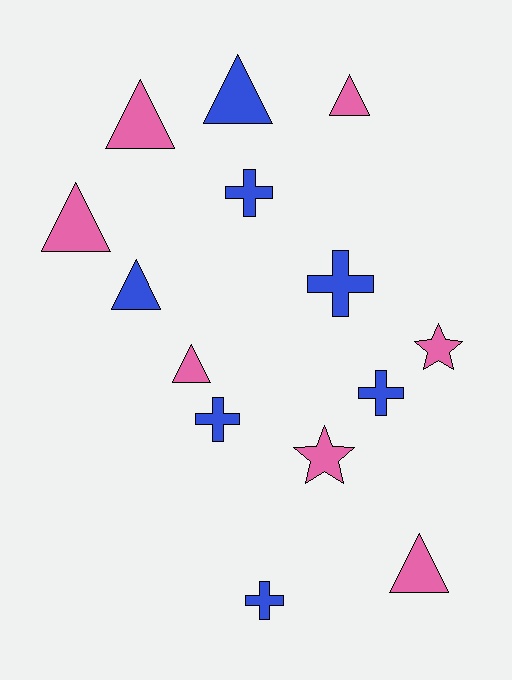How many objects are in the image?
There are 14 objects.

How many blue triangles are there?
There are 2 blue triangles.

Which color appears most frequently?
Blue, with 7 objects.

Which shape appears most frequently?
Triangle, with 7 objects.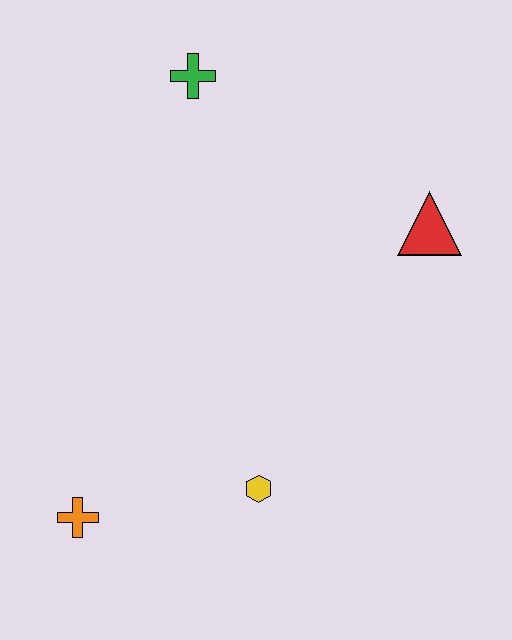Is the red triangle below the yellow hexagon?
No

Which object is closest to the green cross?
The red triangle is closest to the green cross.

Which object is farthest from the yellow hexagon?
The green cross is farthest from the yellow hexagon.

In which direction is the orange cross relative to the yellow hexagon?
The orange cross is to the left of the yellow hexagon.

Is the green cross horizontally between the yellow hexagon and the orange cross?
Yes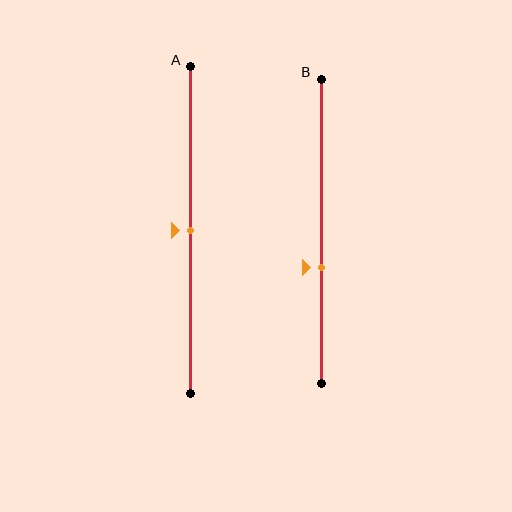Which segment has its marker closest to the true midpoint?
Segment A has its marker closest to the true midpoint.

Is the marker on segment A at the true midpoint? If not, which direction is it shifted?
Yes, the marker on segment A is at the true midpoint.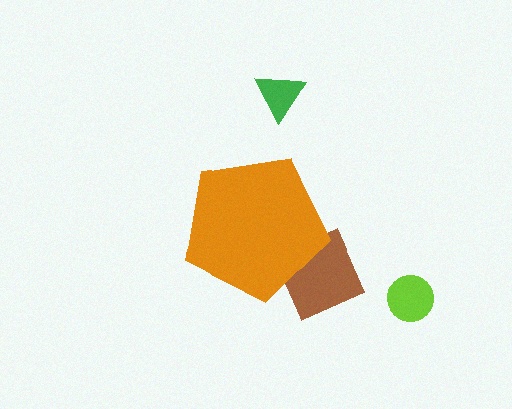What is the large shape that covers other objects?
An orange pentagon.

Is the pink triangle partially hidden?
Yes, the pink triangle is partially hidden behind the orange pentagon.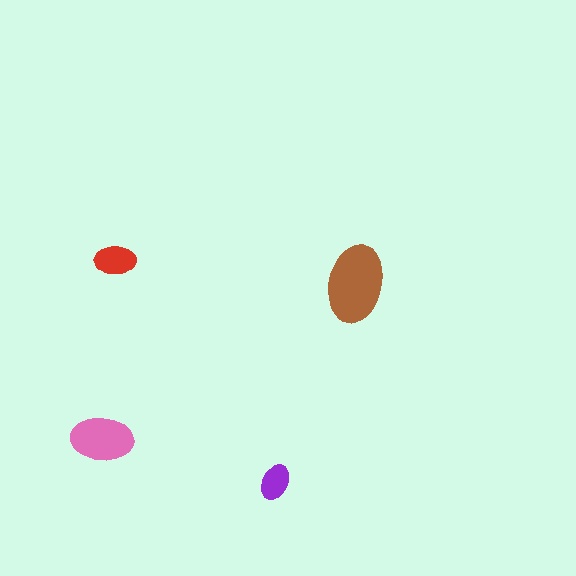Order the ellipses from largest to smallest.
the brown one, the pink one, the red one, the purple one.